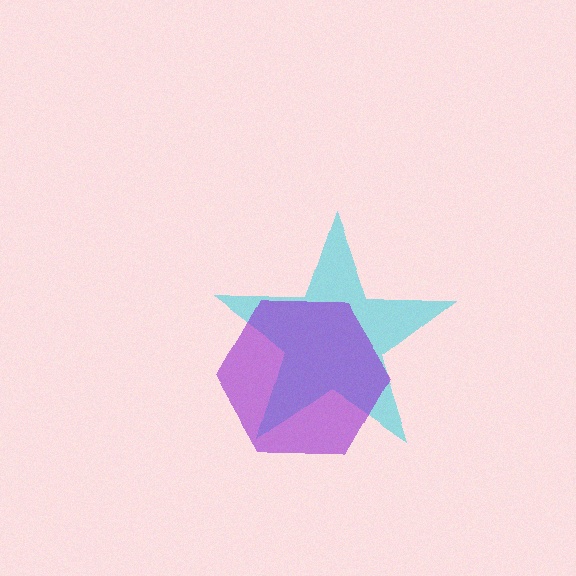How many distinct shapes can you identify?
There are 2 distinct shapes: a cyan star, a purple hexagon.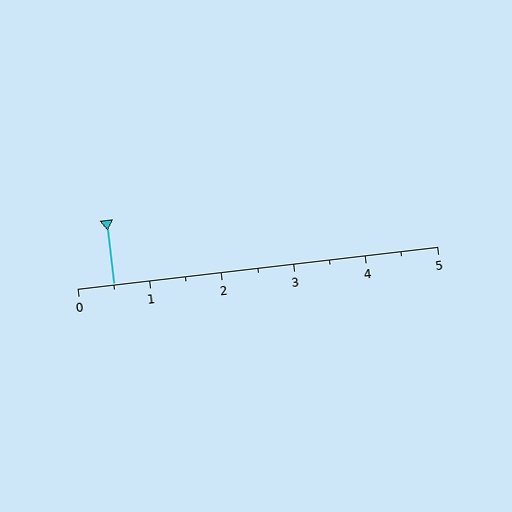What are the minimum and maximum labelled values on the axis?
The axis runs from 0 to 5.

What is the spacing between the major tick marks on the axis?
The major ticks are spaced 1 apart.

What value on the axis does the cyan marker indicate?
The marker indicates approximately 0.5.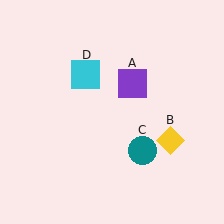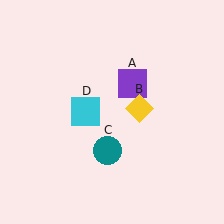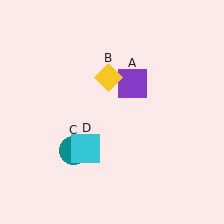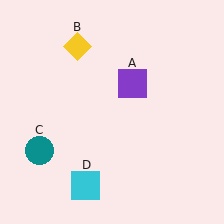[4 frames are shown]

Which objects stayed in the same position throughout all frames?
Purple square (object A) remained stationary.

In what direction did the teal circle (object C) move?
The teal circle (object C) moved left.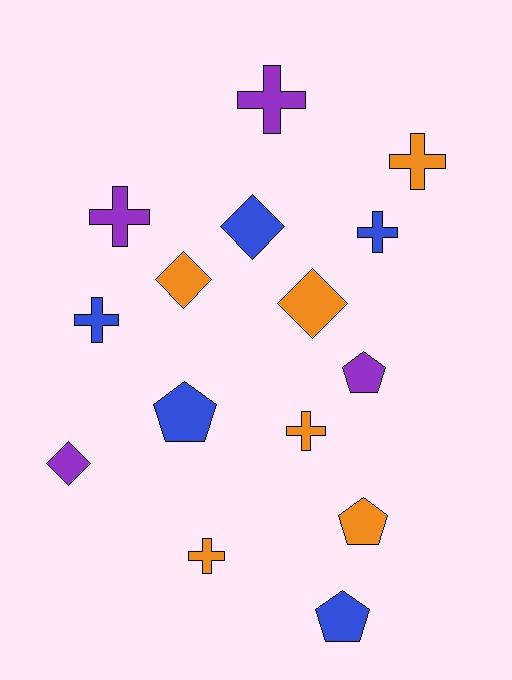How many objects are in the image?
There are 15 objects.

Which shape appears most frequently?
Cross, with 7 objects.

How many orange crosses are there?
There are 3 orange crosses.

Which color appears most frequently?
Orange, with 6 objects.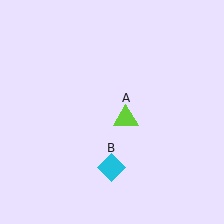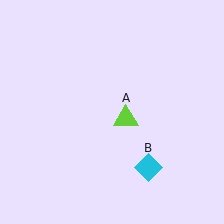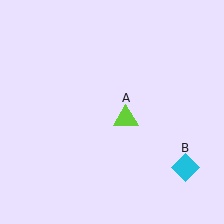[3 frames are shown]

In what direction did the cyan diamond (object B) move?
The cyan diamond (object B) moved right.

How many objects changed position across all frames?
1 object changed position: cyan diamond (object B).